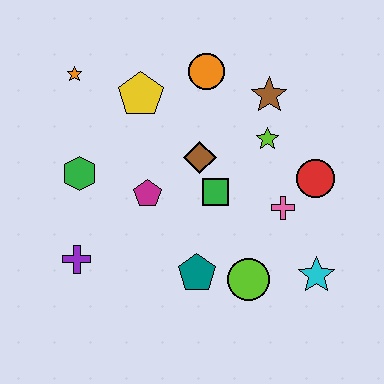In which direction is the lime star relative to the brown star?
The lime star is below the brown star.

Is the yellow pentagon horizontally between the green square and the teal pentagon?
No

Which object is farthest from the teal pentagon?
The orange star is farthest from the teal pentagon.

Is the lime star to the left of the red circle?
Yes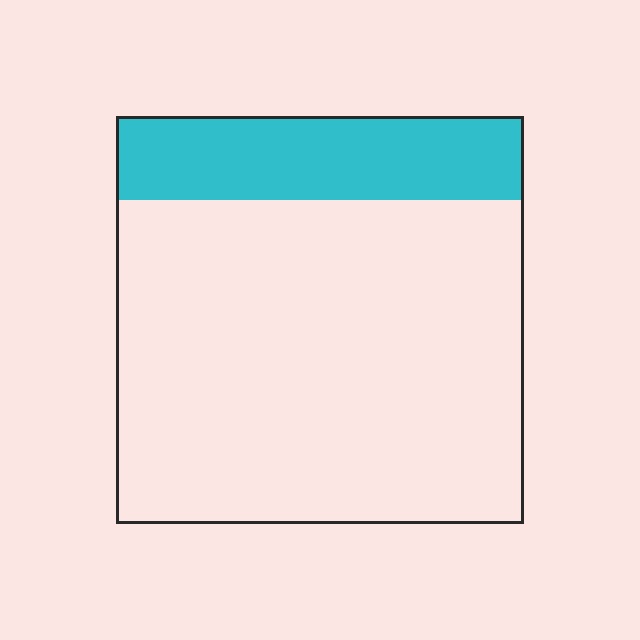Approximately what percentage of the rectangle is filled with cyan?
Approximately 20%.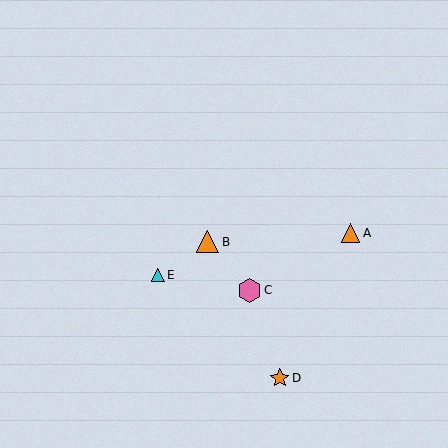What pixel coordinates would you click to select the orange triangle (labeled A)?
Click at (350, 233) to select the orange triangle A.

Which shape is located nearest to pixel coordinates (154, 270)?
The cyan triangle (labeled E) at (158, 275) is nearest to that location.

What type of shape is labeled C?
Shape C is a pink hexagon.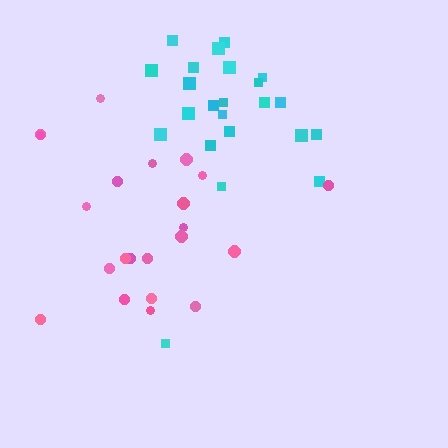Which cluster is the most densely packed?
Cyan.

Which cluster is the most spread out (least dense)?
Pink.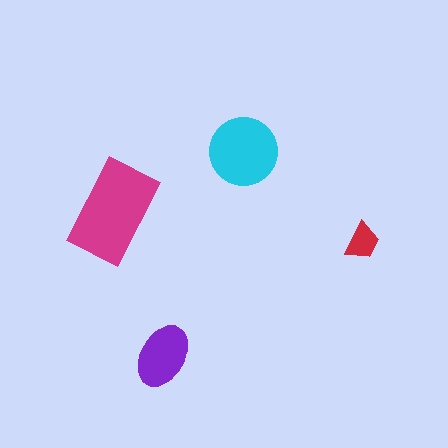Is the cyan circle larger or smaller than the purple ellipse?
Larger.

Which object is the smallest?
The red trapezoid.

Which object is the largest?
The magenta rectangle.